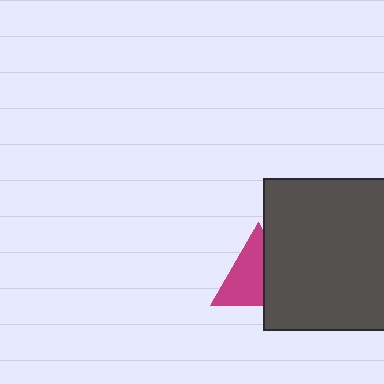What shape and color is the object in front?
The object in front is a dark gray square.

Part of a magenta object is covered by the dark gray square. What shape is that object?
It is a triangle.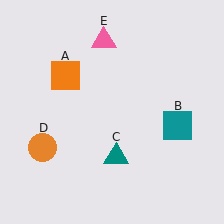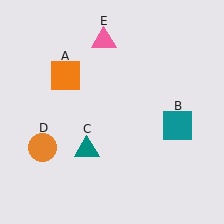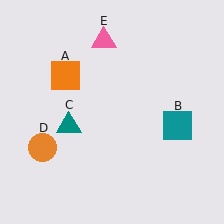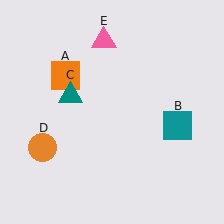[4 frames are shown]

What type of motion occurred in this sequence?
The teal triangle (object C) rotated clockwise around the center of the scene.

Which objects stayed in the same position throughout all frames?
Orange square (object A) and teal square (object B) and orange circle (object D) and pink triangle (object E) remained stationary.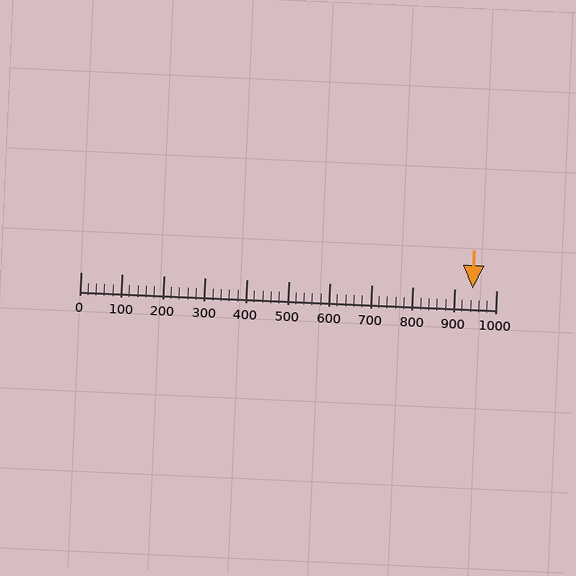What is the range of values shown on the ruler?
The ruler shows values from 0 to 1000.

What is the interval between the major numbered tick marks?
The major tick marks are spaced 100 units apart.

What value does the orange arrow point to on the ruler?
The orange arrow points to approximately 944.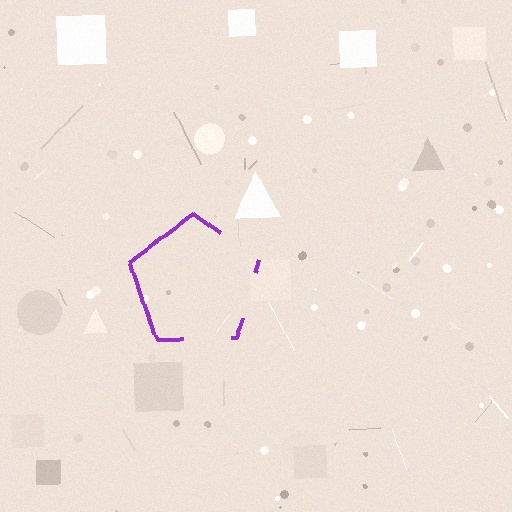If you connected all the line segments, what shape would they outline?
They would outline a pentagon.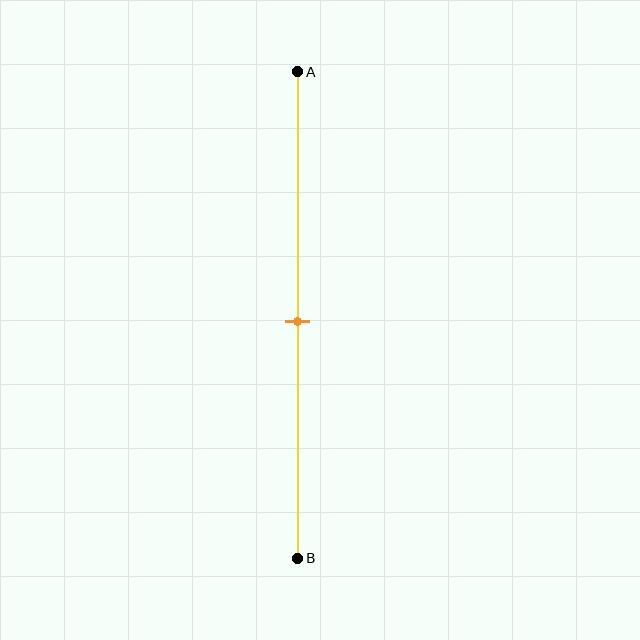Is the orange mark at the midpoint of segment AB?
Yes, the mark is approximately at the midpoint.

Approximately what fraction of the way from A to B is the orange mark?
The orange mark is approximately 50% of the way from A to B.